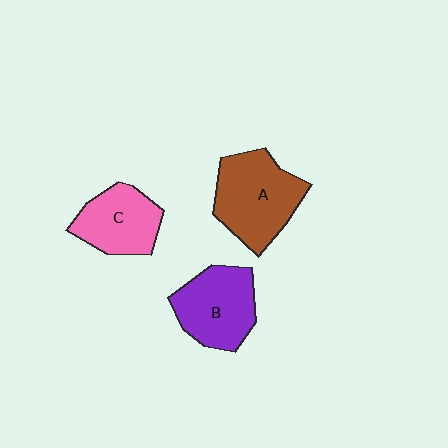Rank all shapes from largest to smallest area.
From largest to smallest: A (brown), B (purple), C (pink).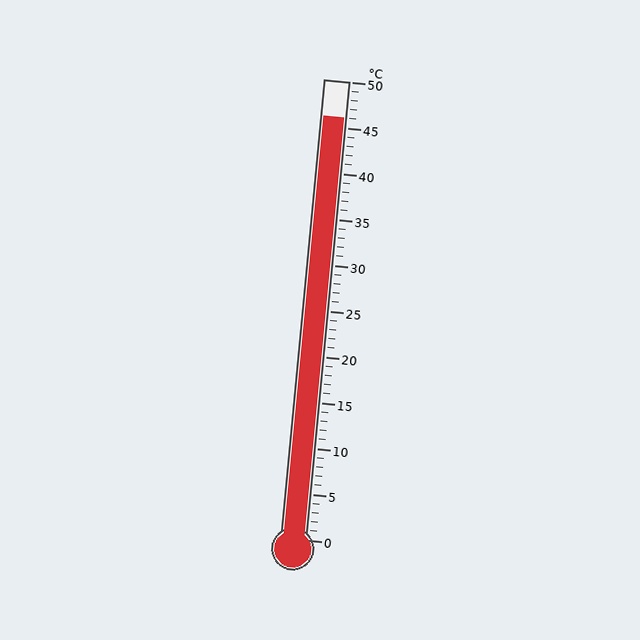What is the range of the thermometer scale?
The thermometer scale ranges from 0°C to 50°C.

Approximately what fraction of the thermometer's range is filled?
The thermometer is filled to approximately 90% of its range.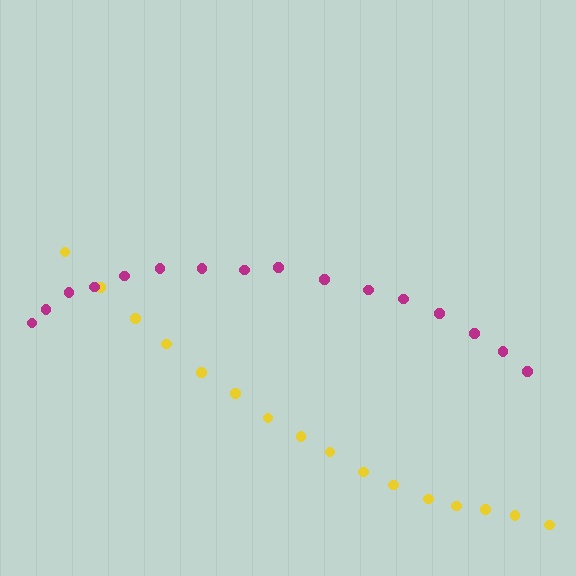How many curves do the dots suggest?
There are 2 distinct paths.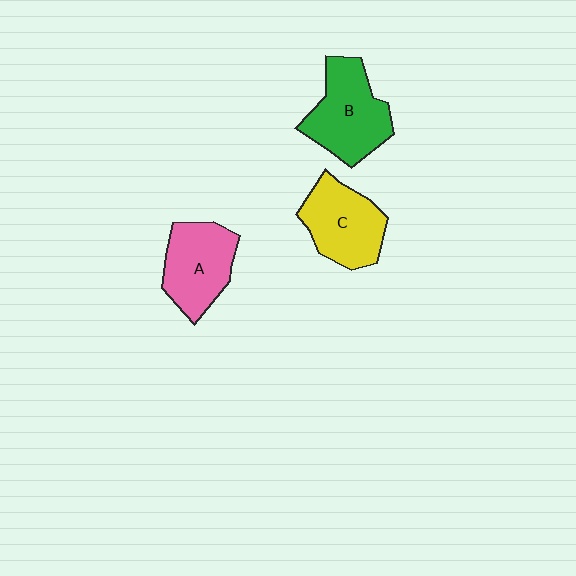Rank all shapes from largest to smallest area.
From largest to smallest: B (green), C (yellow), A (pink).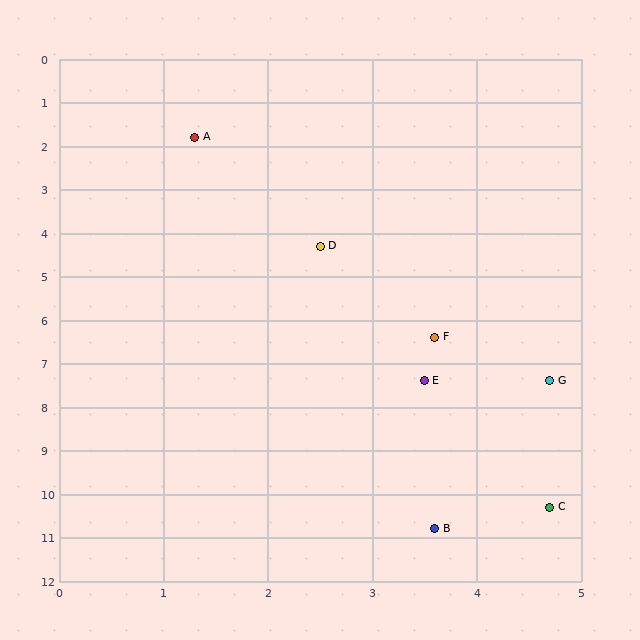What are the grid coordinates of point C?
Point C is at approximately (4.7, 10.3).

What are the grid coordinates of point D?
Point D is at approximately (2.5, 4.3).